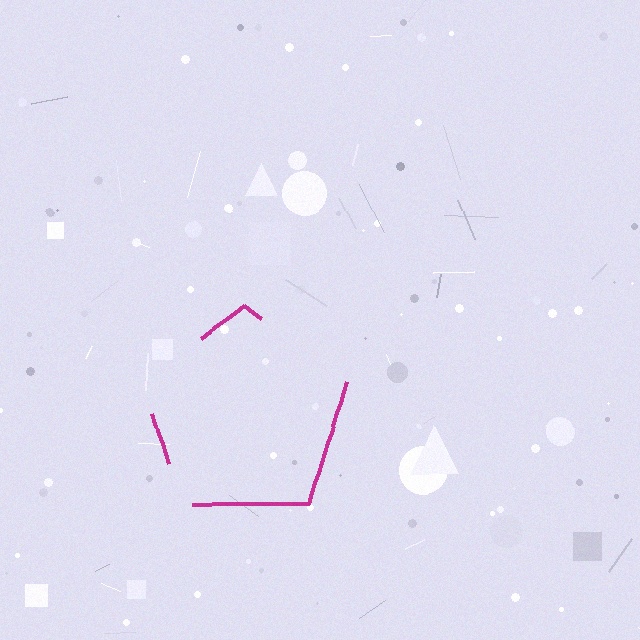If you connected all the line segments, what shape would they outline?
They would outline a pentagon.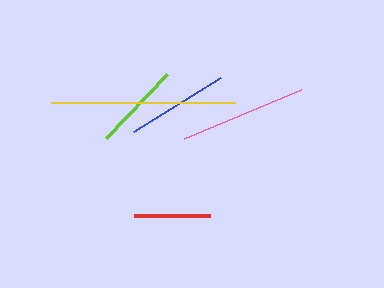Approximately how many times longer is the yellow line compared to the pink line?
The yellow line is approximately 1.5 times the length of the pink line.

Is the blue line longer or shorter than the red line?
The blue line is longer than the red line.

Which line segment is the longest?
The yellow line is the longest at approximately 185 pixels.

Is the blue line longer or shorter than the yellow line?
The yellow line is longer than the blue line.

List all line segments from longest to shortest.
From longest to shortest: yellow, pink, blue, lime, red.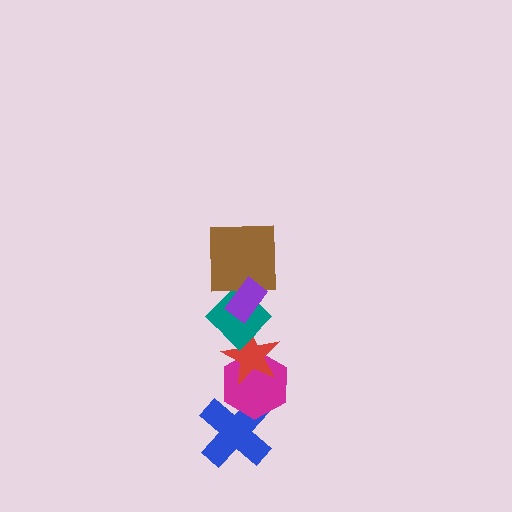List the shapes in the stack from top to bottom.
From top to bottom: the purple rectangle, the brown square, the teal diamond, the red star, the magenta hexagon, the blue cross.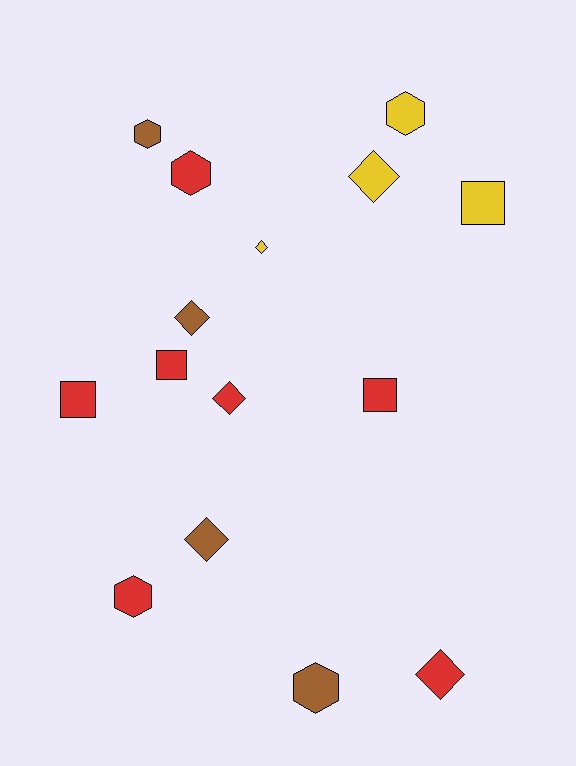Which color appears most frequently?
Red, with 7 objects.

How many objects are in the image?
There are 15 objects.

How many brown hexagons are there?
There are 2 brown hexagons.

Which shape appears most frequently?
Diamond, with 6 objects.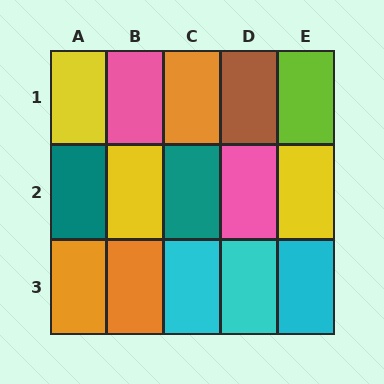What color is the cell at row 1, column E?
Lime.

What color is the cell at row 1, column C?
Orange.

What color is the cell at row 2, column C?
Teal.